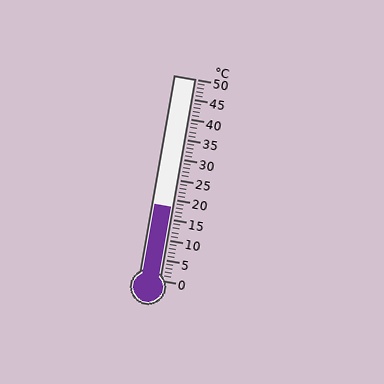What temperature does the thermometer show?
The thermometer shows approximately 18°C.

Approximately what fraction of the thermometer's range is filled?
The thermometer is filled to approximately 35% of its range.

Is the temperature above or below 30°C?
The temperature is below 30°C.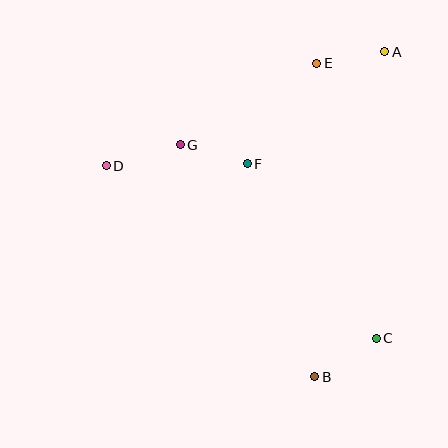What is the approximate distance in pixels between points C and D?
The distance between C and D is approximately 320 pixels.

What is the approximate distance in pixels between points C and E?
The distance between C and E is approximately 281 pixels.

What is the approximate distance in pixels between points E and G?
The distance between E and G is approximately 159 pixels.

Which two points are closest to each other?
Points A and E are closest to each other.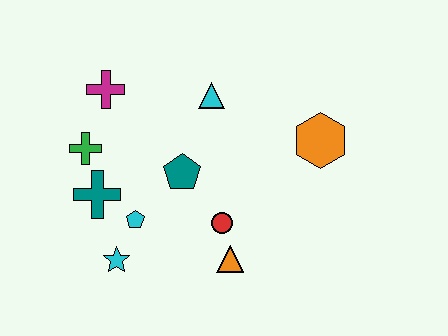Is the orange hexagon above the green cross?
Yes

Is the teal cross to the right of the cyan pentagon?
No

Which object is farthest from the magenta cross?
The orange hexagon is farthest from the magenta cross.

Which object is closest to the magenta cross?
The green cross is closest to the magenta cross.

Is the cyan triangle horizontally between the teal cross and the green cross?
No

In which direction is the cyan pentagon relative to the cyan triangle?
The cyan pentagon is below the cyan triangle.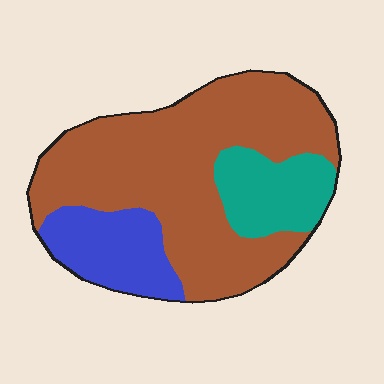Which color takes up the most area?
Brown, at roughly 65%.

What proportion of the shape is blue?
Blue takes up between a sixth and a third of the shape.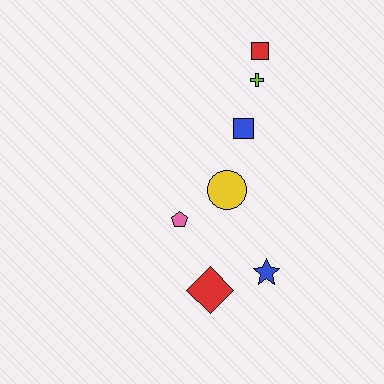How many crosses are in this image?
There is 1 cross.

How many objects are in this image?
There are 7 objects.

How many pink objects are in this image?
There is 1 pink object.